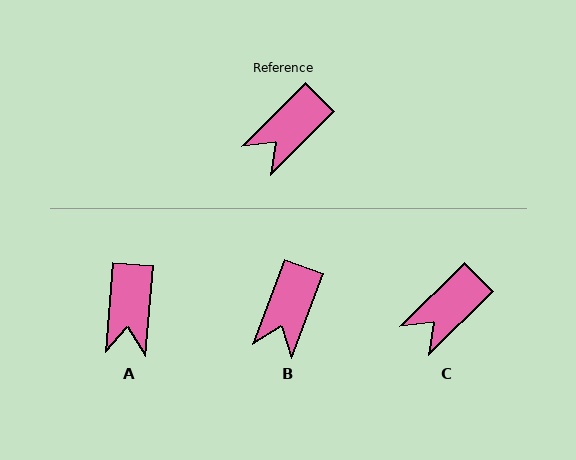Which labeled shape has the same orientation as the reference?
C.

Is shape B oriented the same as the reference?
No, it is off by about 25 degrees.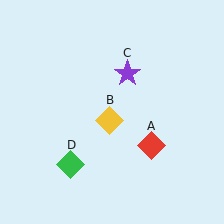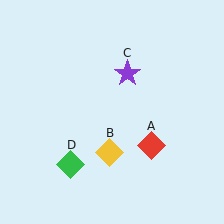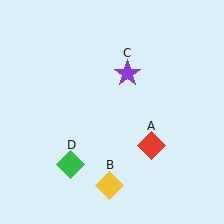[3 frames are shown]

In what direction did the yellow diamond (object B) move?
The yellow diamond (object B) moved down.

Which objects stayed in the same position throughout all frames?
Red diamond (object A) and purple star (object C) and green diamond (object D) remained stationary.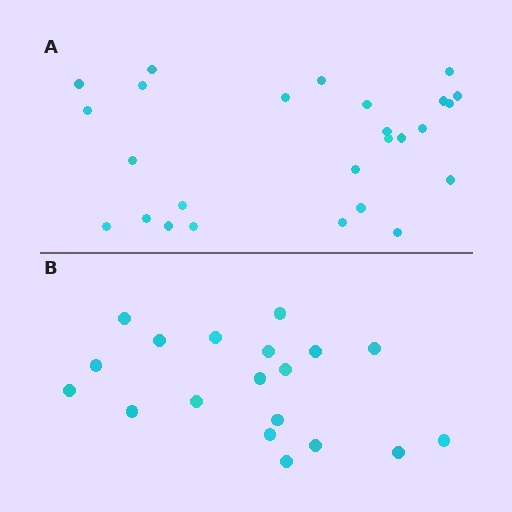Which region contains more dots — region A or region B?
Region A (the top region) has more dots.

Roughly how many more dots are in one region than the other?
Region A has roughly 8 or so more dots than region B.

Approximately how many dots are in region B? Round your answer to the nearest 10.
About 20 dots. (The exact count is 19, which rounds to 20.)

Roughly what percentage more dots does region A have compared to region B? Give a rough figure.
About 35% more.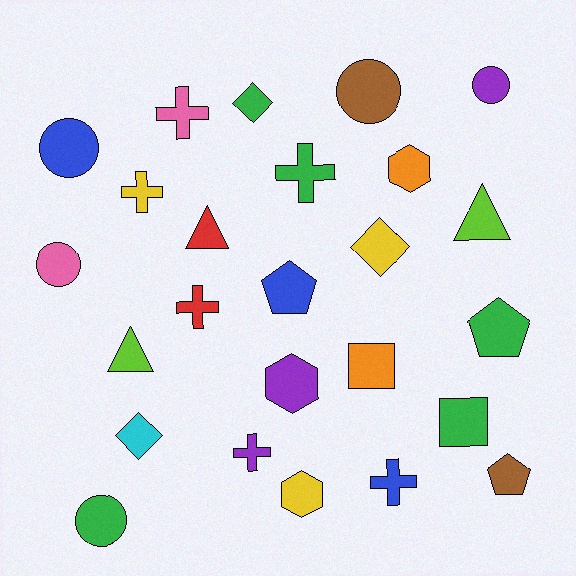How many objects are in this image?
There are 25 objects.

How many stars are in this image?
There are no stars.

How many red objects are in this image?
There are 2 red objects.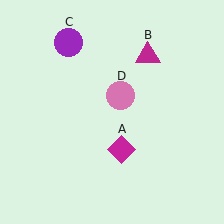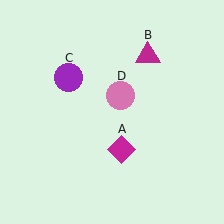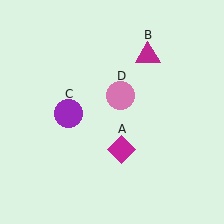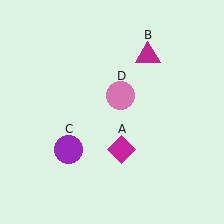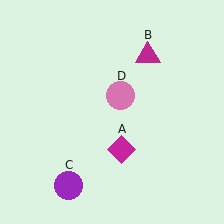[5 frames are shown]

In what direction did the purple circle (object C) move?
The purple circle (object C) moved down.